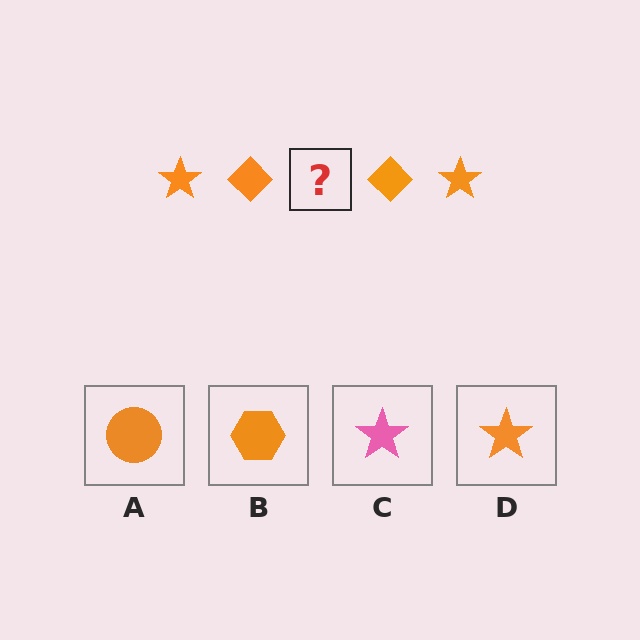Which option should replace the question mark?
Option D.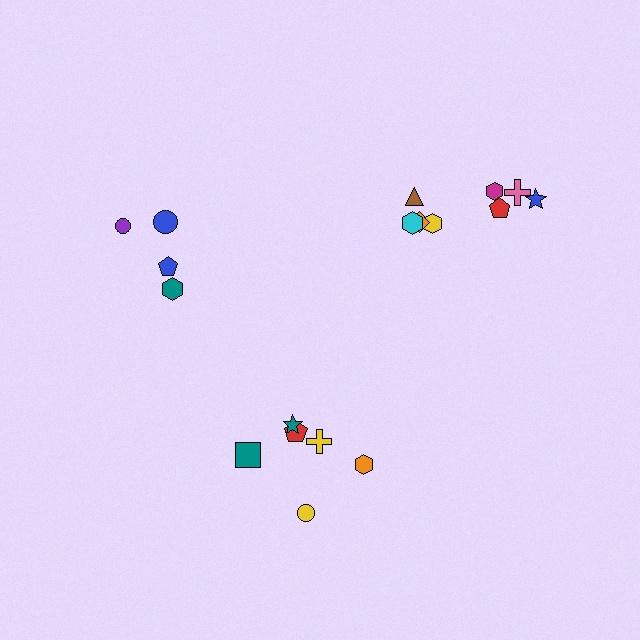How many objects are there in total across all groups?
There are 18 objects.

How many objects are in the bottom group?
There are 6 objects.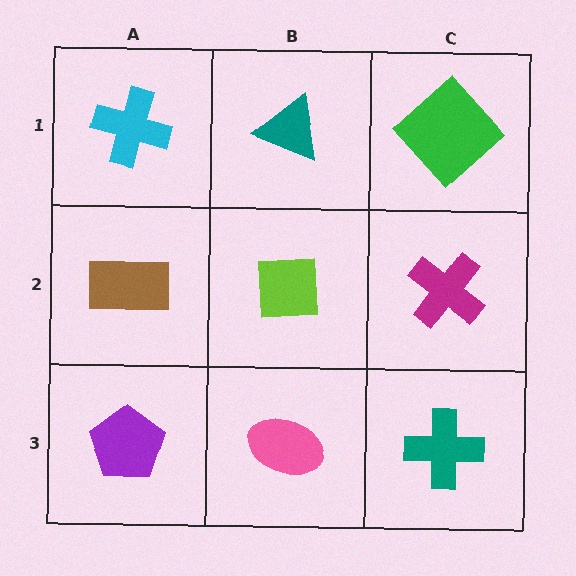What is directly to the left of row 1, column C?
A teal triangle.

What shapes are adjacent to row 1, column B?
A lime square (row 2, column B), a cyan cross (row 1, column A), a green diamond (row 1, column C).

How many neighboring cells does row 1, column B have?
3.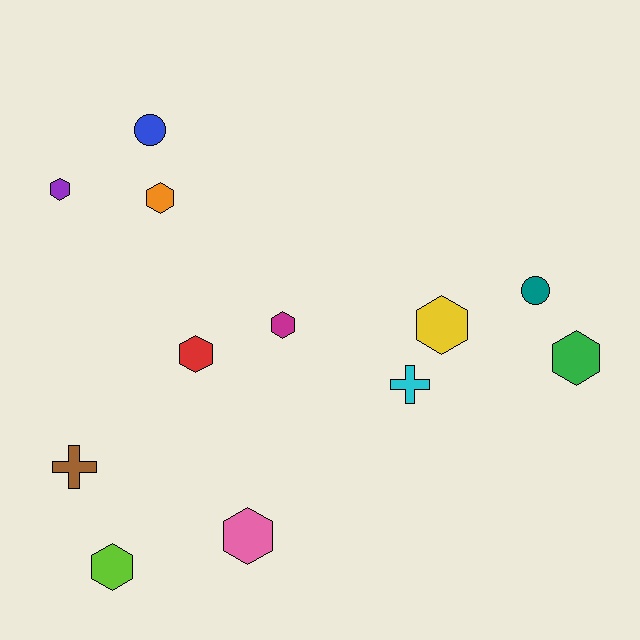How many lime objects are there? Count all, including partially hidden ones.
There is 1 lime object.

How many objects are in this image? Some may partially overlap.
There are 12 objects.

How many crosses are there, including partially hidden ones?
There are 2 crosses.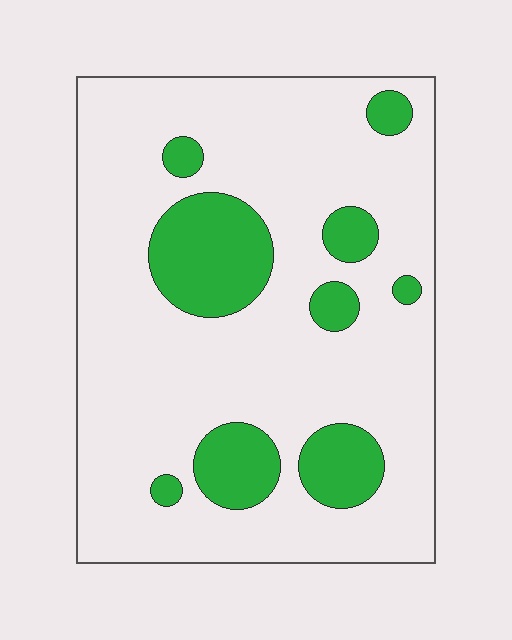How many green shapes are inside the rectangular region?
9.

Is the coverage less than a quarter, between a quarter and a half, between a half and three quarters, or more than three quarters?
Less than a quarter.